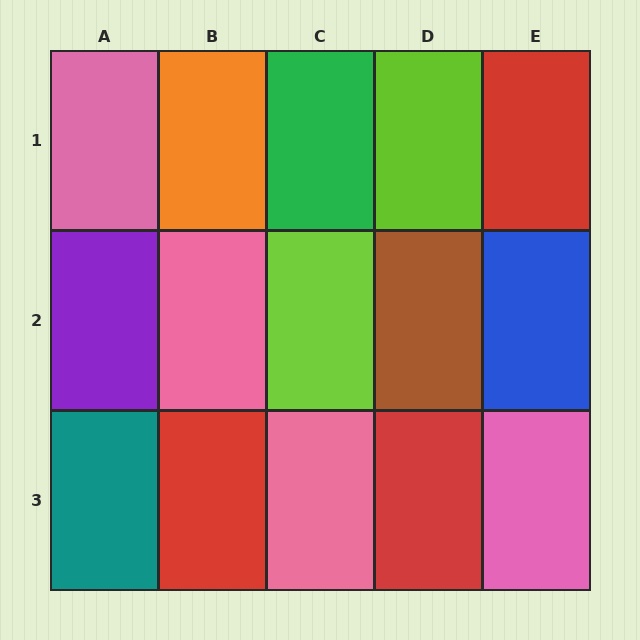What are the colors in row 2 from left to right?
Purple, pink, lime, brown, blue.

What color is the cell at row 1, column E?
Red.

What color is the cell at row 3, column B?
Red.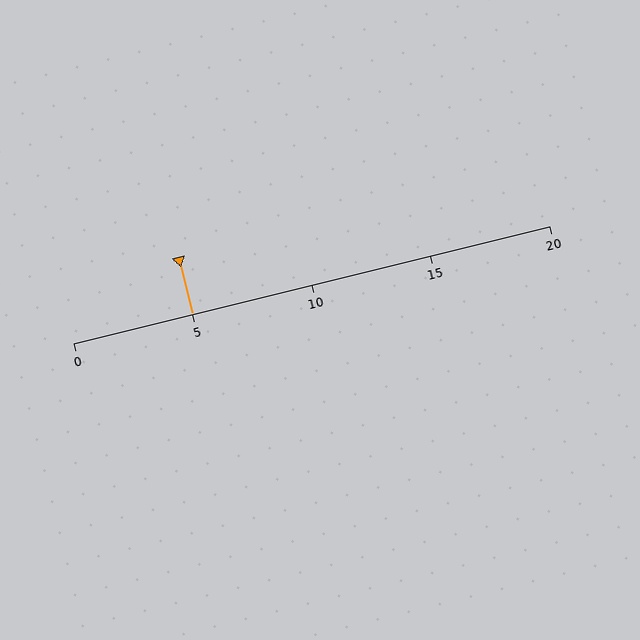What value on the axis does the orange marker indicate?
The marker indicates approximately 5.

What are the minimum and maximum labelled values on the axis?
The axis runs from 0 to 20.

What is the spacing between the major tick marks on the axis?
The major ticks are spaced 5 apart.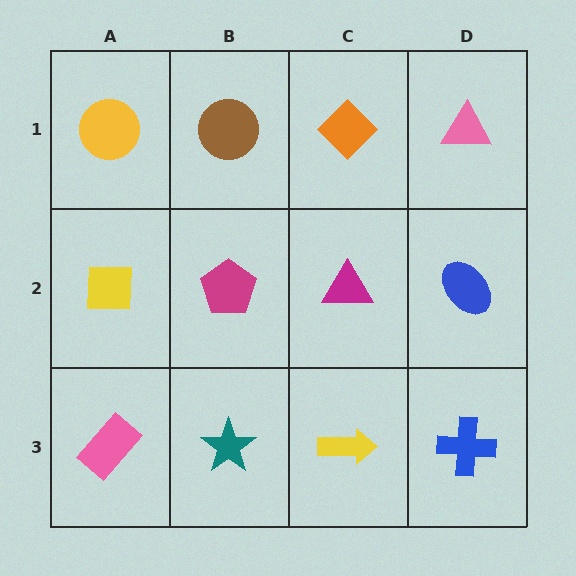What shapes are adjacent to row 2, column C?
An orange diamond (row 1, column C), a yellow arrow (row 3, column C), a magenta pentagon (row 2, column B), a blue ellipse (row 2, column D).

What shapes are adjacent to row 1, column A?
A yellow square (row 2, column A), a brown circle (row 1, column B).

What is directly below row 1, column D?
A blue ellipse.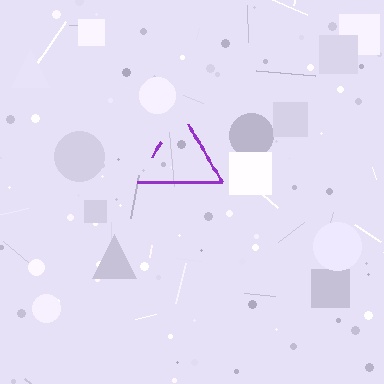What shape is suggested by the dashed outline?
The dashed outline suggests a triangle.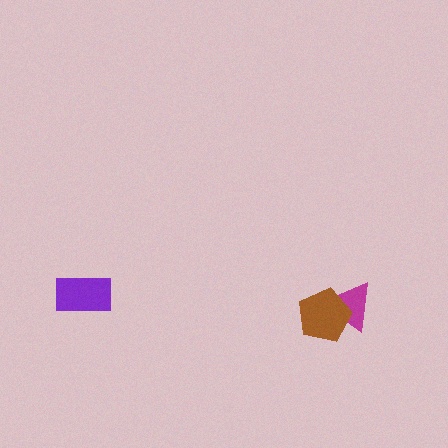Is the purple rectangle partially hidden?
No, no other shape covers it.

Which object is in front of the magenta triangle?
The brown pentagon is in front of the magenta triangle.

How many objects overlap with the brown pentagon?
1 object overlaps with the brown pentagon.